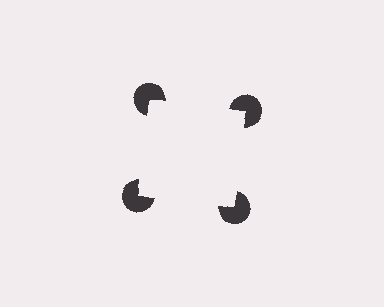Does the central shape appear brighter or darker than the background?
It typically appears slightly brighter than the background, even though no actual brightness change is drawn.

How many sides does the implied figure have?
4 sides.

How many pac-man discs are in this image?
There are 4 — one at each vertex of the illusory square.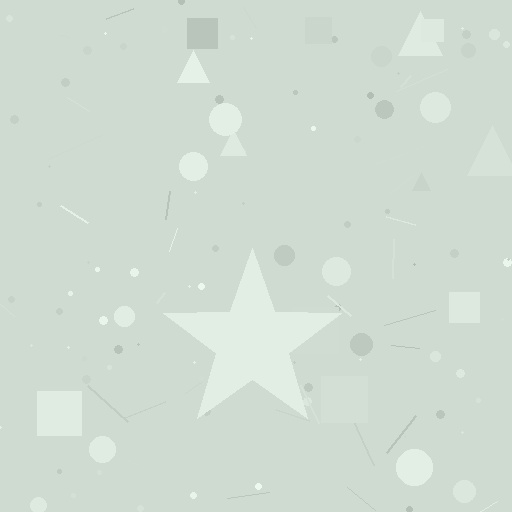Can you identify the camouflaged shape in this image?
The camouflaged shape is a star.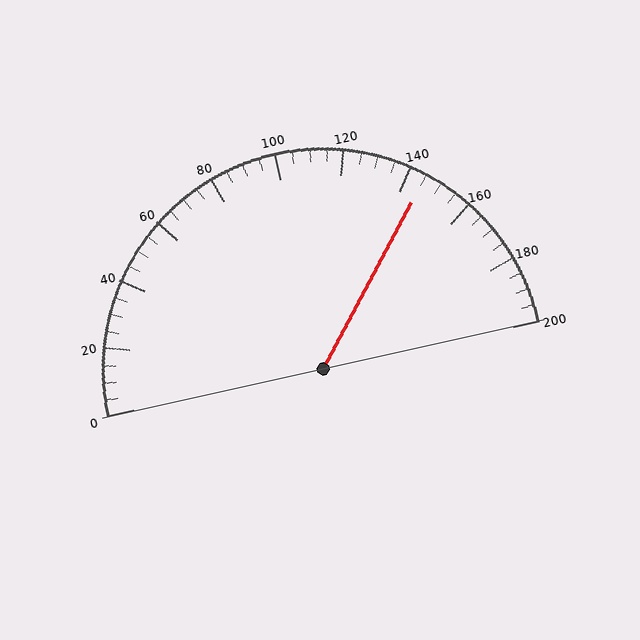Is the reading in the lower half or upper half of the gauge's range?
The reading is in the upper half of the range (0 to 200).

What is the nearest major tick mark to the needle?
The nearest major tick mark is 140.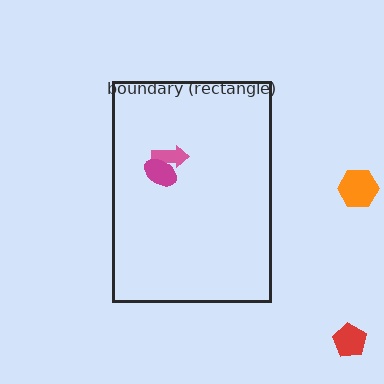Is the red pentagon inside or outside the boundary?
Outside.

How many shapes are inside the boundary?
2 inside, 2 outside.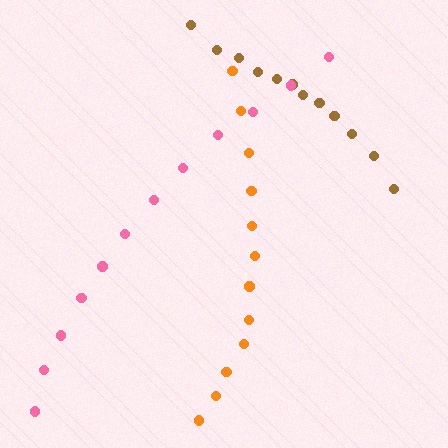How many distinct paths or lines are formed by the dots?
There are 3 distinct paths.